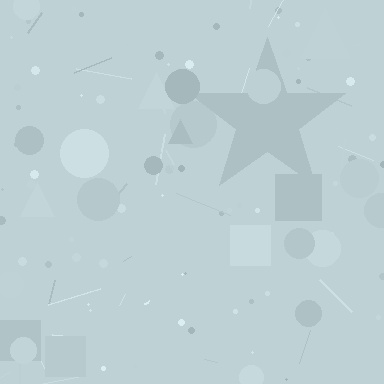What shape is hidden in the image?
A star is hidden in the image.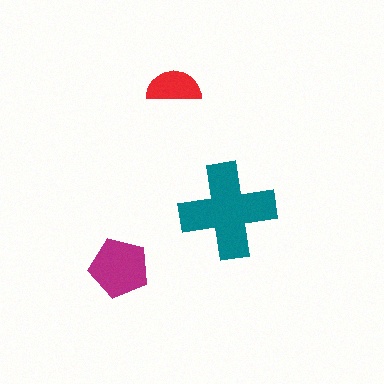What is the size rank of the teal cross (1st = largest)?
1st.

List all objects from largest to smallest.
The teal cross, the magenta pentagon, the red semicircle.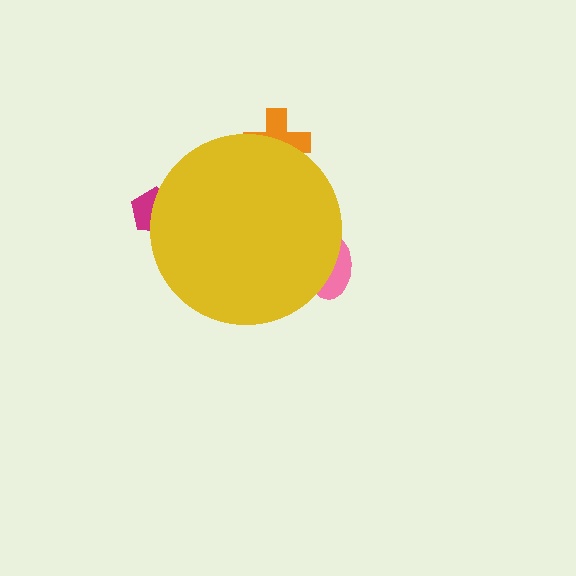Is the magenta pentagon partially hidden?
Yes, the magenta pentagon is partially hidden behind the yellow circle.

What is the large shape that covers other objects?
A yellow circle.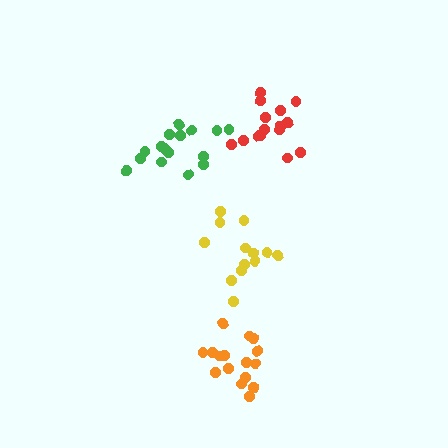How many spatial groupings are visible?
There are 4 spatial groupings.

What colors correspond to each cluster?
The clusters are colored: red, yellow, green, orange.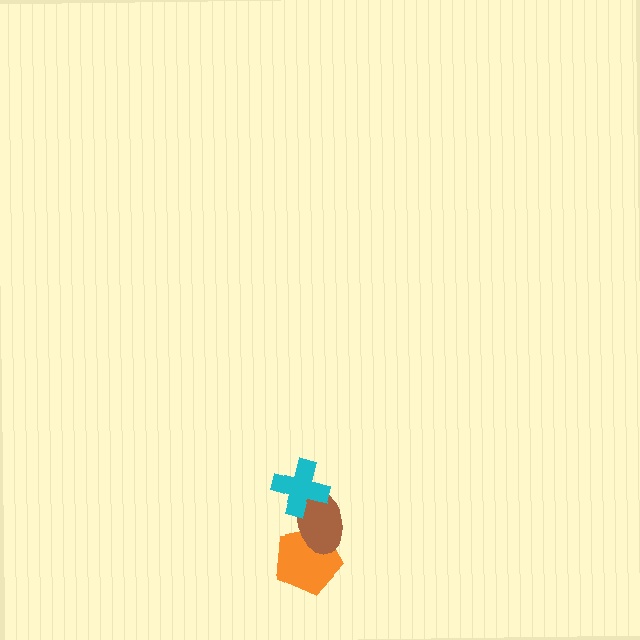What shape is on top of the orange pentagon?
The brown ellipse is on top of the orange pentagon.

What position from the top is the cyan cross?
The cyan cross is 1st from the top.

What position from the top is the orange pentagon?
The orange pentagon is 3rd from the top.